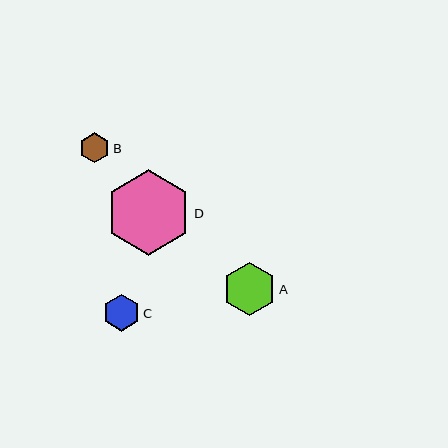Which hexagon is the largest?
Hexagon D is the largest with a size of approximately 86 pixels.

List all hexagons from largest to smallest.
From largest to smallest: D, A, C, B.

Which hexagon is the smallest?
Hexagon B is the smallest with a size of approximately 30 pixels.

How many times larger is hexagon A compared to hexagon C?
Hexagon A is approximately 1.4 times the size of hexagon C.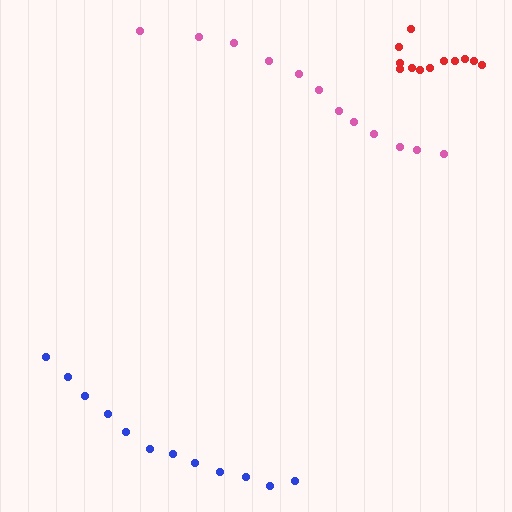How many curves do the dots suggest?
There are 3 distinct paths.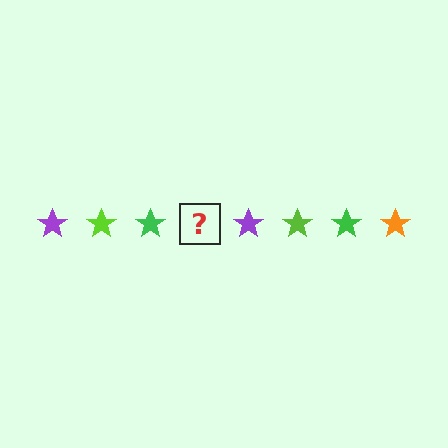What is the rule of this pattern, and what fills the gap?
The rule is that the pattern cycles through purple, lime, green, orange stars. The gap should be filled with an orange star.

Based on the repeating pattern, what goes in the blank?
The blank should be an orange star.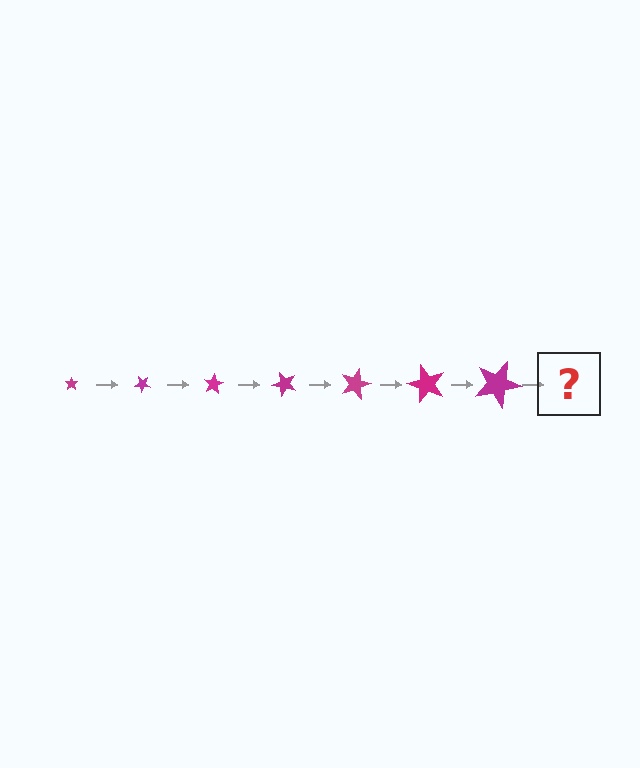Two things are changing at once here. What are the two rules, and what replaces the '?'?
The two rules are that the star grows larger each step and it rotates 40 degrees each step. The '?' should be a star, larger than the previous one and rotated 280 degrees from the start.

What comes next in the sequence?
The next element should be a star, larger than the previous one and rotated 280 degrees from the start.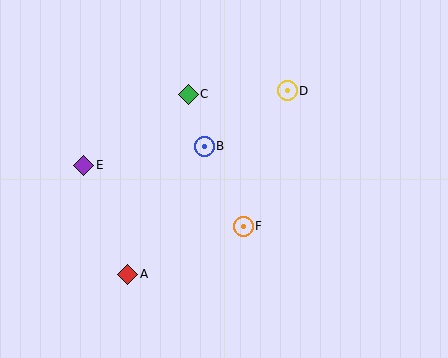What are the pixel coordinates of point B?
Point B is at (204, 146).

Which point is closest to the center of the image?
Point B at (204, 146) is closest to the center.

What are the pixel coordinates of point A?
Point A is at (128, 274).